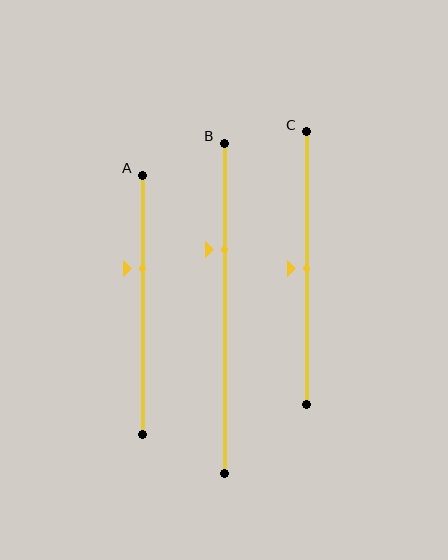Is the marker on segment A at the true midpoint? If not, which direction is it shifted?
No, the marker on segment A is shifted upward by about 14% of the segment length.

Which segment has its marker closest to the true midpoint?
Segment C has its marker closest to the true midpoint.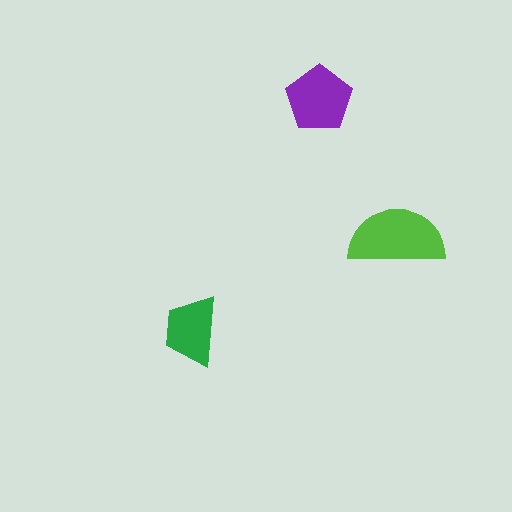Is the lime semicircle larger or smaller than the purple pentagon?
Larger.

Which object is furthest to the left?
The green trapezoid is leftmost.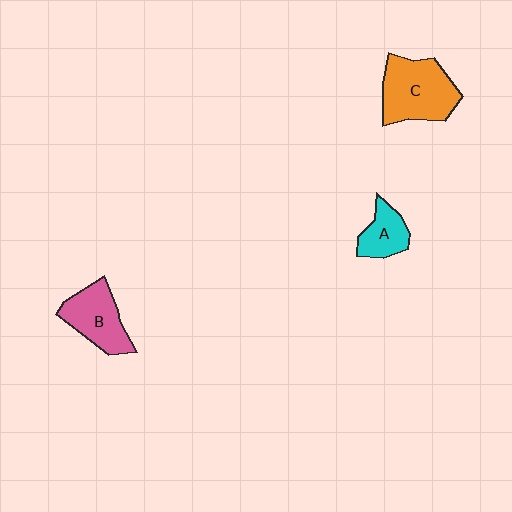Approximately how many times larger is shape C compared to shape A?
Approximately 2.0 times.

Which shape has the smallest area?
Shape A (cyan).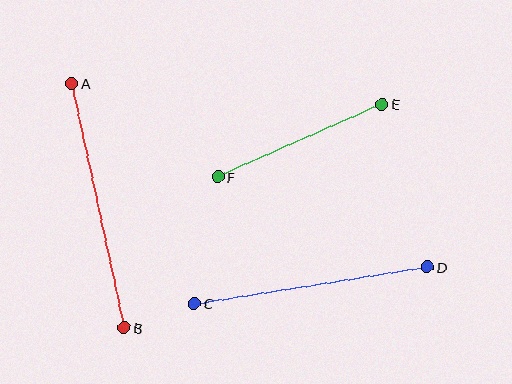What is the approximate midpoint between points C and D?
The midpoint is at approximately (311, 285) pixels.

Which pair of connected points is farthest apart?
Points A and B are farthest apart.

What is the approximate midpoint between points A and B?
The midpoint is at approximately (98, 205) pixels.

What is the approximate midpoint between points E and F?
The midpoint is at approximately (300, 140) pixels.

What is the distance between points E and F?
The distance is approximately 179 pixels.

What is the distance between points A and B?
The distance is approximately 250 pixels.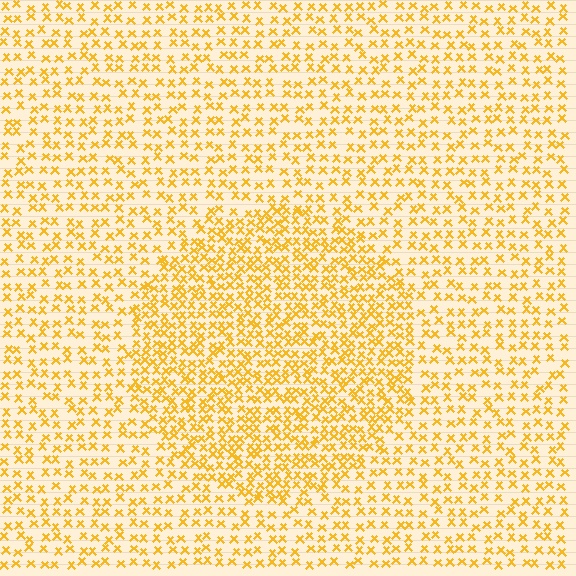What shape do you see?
I see a circle.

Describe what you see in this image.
The image contains small yellow elements arranged at two different densities. A circle-shaped region is visible where the elements are more densely packed than the surrounding area.